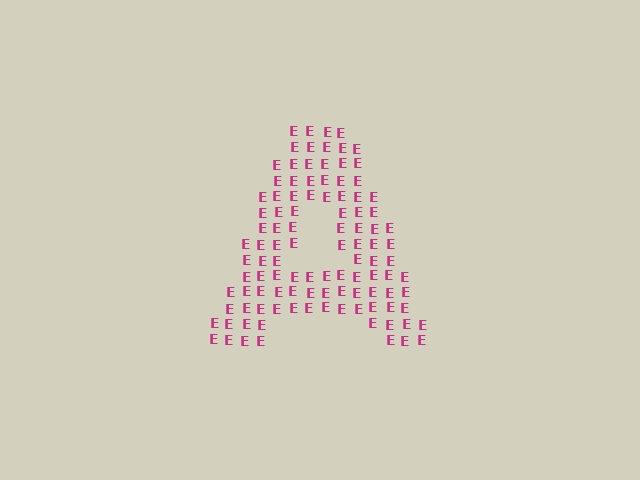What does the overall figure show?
The overall figure shows the letter A.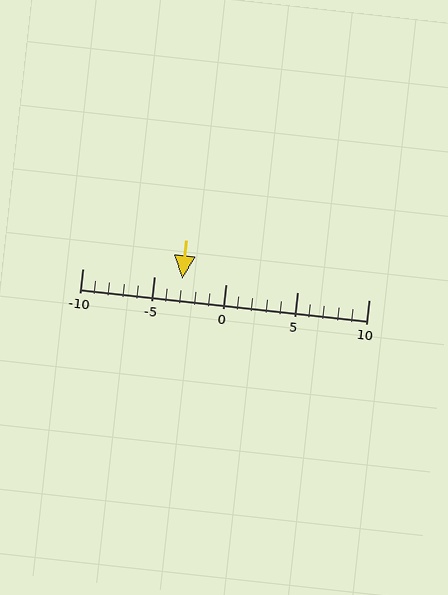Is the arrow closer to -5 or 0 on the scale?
The arrow is closer to -5.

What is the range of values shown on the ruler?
The ruler shows values from -10 to 10.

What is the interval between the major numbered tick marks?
The major tick marks are spaced 5 units apart.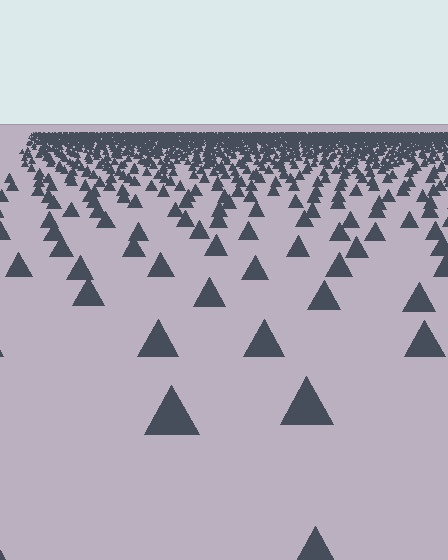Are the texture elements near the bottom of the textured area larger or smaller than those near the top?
Larger. Near the bottom, elements are closer to the viewer and appear at a bigger on-screen size.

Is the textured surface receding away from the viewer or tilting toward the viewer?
The surface is receding away from the viewer. Texture elements get smaller and denser toward the top.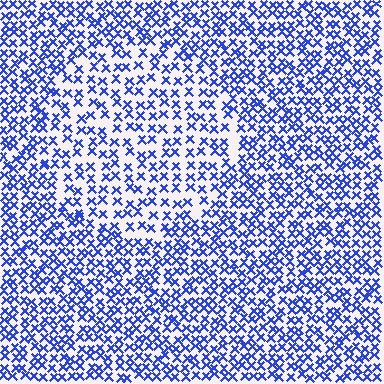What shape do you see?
I see a circle.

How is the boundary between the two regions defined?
The boundary is defined by a change in element density (approximately 1.6x ratio). All elements are the same color, size, and shape.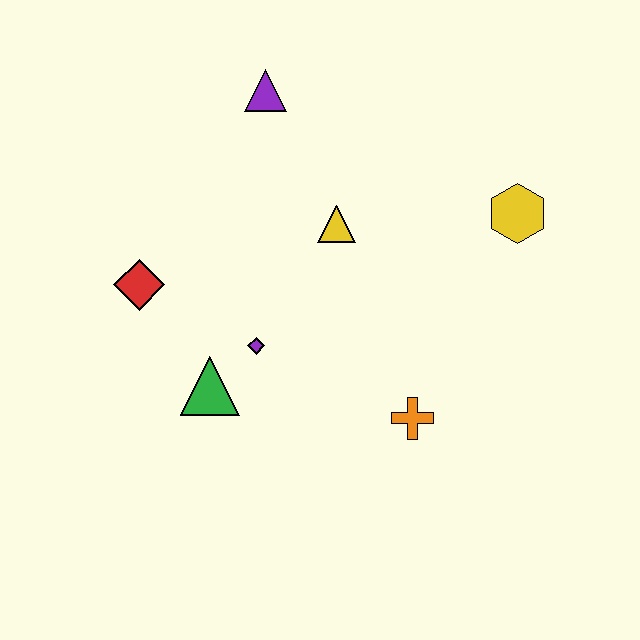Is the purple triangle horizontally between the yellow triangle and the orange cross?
No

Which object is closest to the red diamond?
The green triangle is closest to the red diamond.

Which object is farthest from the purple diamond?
The yellow hexagon is farthest from the purple diamond.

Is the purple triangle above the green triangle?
Yes